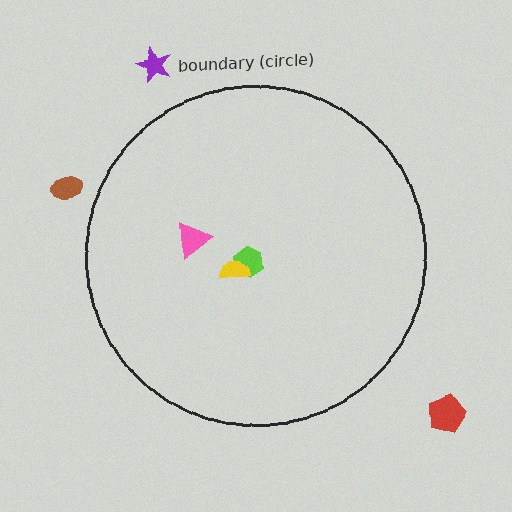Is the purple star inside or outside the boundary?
Outside.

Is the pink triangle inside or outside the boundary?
Inside.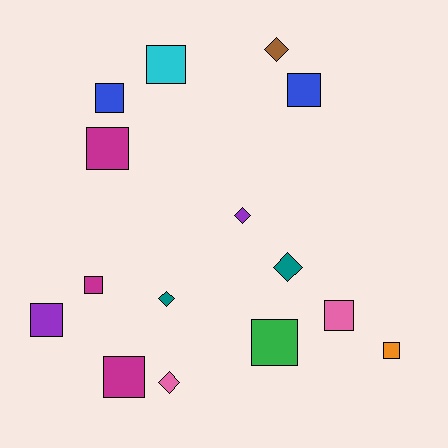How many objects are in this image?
There are 15 objects.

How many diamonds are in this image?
There are 5 diamonds.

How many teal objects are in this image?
There are 2 teal objects.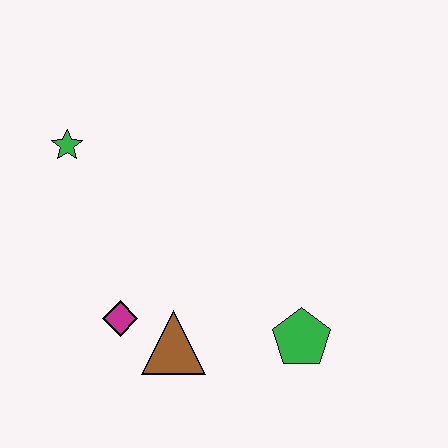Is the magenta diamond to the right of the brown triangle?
No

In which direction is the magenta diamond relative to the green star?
The magenta diamond is below the green star.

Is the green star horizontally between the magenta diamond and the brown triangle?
No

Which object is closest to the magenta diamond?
The brown triangle is closest to the magenta diamond.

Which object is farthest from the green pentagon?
The green star is farthest from the green pentagon.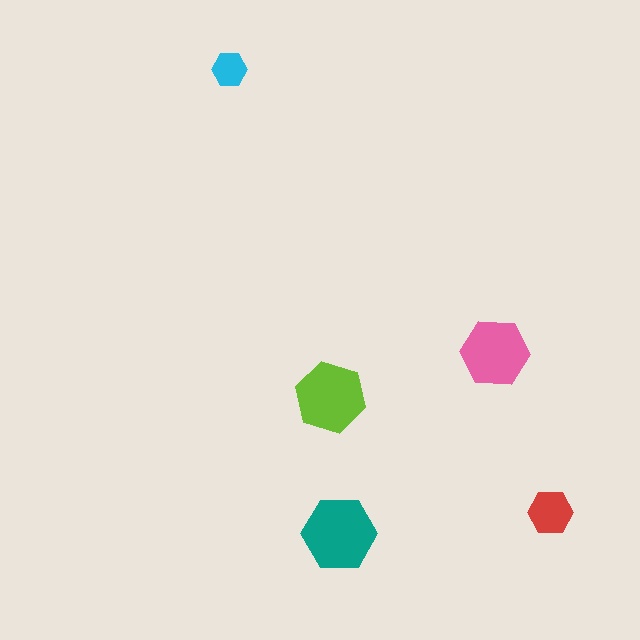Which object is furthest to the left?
The cyan hexagon is leftmost.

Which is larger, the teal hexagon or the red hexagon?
The teal one.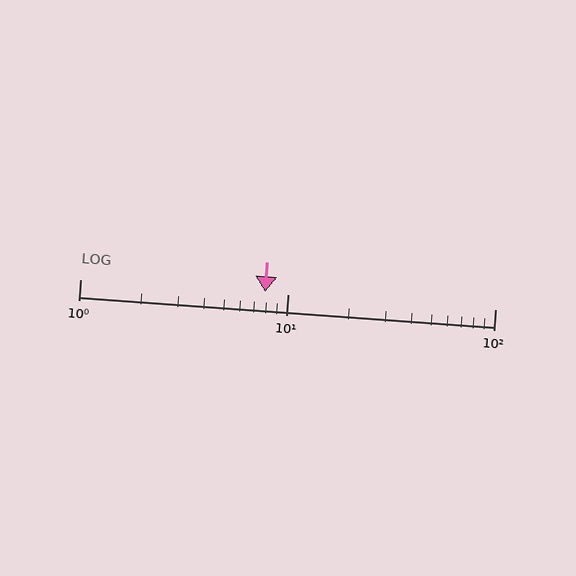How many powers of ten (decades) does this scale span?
The scale spans 2 decades, from 1 to 100.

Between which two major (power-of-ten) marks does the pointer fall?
The pointer is between 1 and 10.